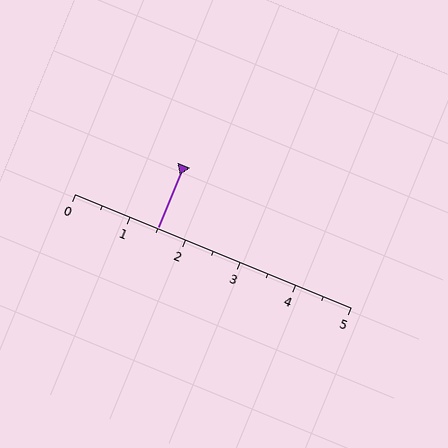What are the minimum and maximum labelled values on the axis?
The axis runs from 0 to 5.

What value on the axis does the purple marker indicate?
The marker indicates approximately 1.5.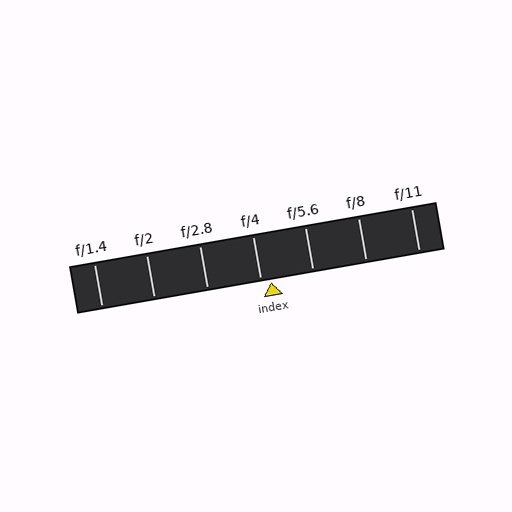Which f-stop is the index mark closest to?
The index mark is closest to f/4.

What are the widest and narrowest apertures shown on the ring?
The widest aperture shown is f/1.4 and the narrowest is f/11.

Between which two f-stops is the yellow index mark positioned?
The index mark is between f/4 and f/5.6.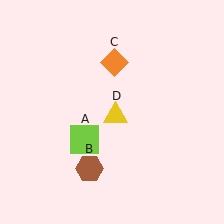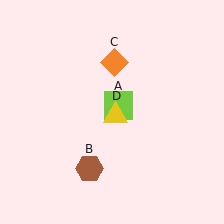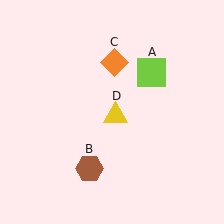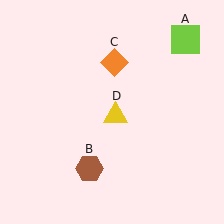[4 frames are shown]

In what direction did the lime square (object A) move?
The lime square (object A) moved up and to the right.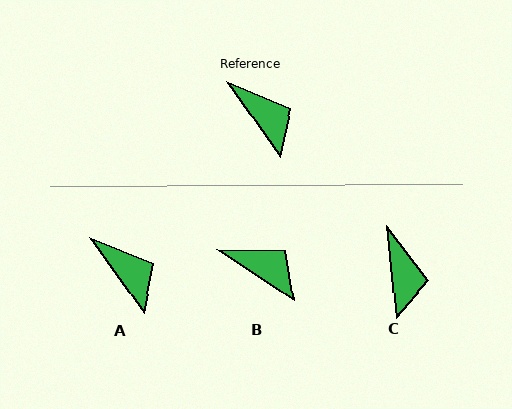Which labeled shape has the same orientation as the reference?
A.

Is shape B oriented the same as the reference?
No, it is off by about 21 degrees.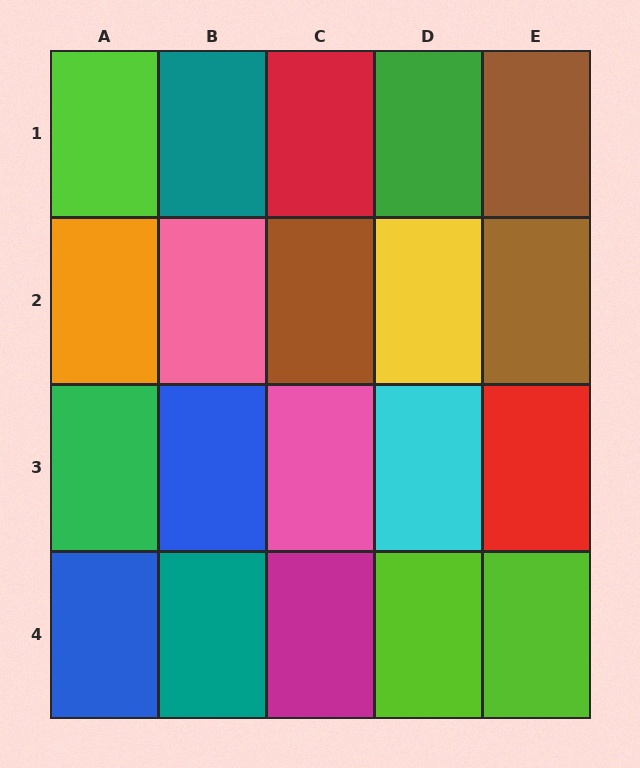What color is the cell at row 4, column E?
Lime.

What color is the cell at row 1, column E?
Brown.